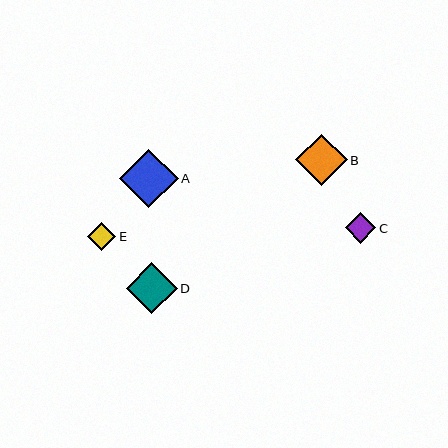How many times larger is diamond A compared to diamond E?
Diamond A is approximately 2.1 times the size of diamond E.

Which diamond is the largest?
Diamond A is the largest with a size of approximately 59 pixels.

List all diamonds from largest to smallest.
From largest to smallest: A, B, D, C, E.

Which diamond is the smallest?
Diamond E is the smallest with a size of approximately 28 pixels.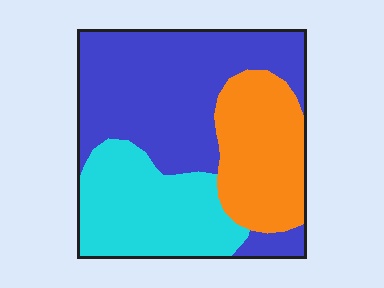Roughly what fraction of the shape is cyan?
Cyan covers roughly 30% of the shape.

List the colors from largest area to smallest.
From largest to smallest: blue, cyan, orange.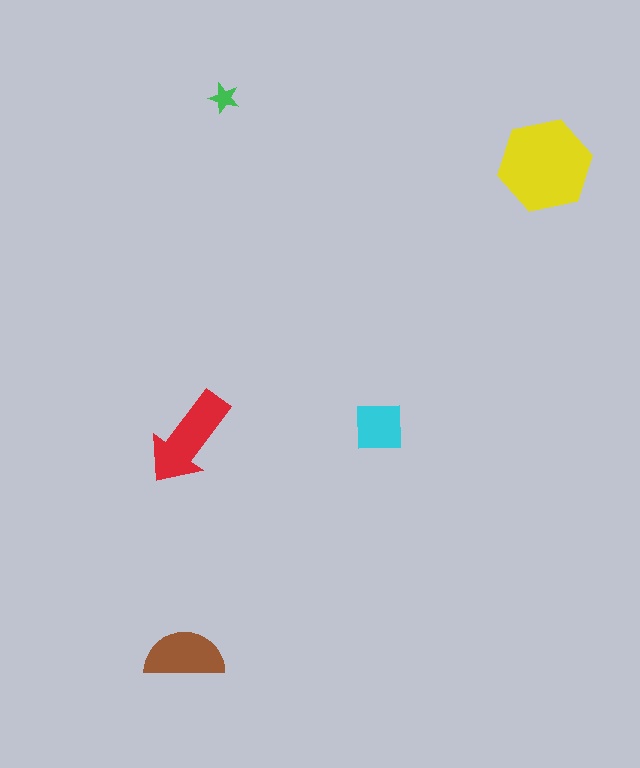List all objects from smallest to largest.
The green star, the cyan square, the brown semicircle, the red arrow, the yellow hexagon.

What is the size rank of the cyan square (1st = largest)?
4th.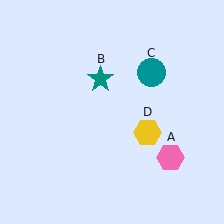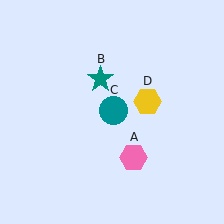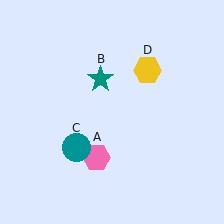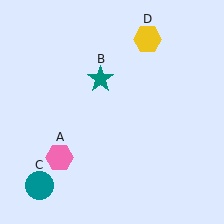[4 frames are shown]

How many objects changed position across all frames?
3 objects changed position: pink hexagon (object A), teal circle (object C), yellow hexagon (object D).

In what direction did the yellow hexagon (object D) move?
The yellow hexagon (object D) moved up.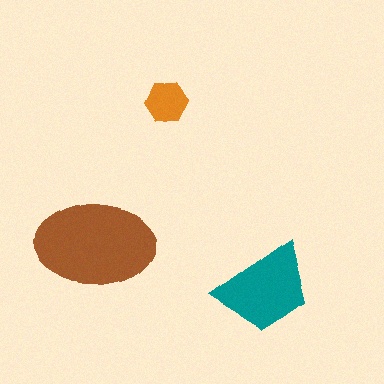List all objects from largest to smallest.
The brown ellipse, the teal trapezoid, the orange hexagon.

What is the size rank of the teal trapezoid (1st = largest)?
2nd.